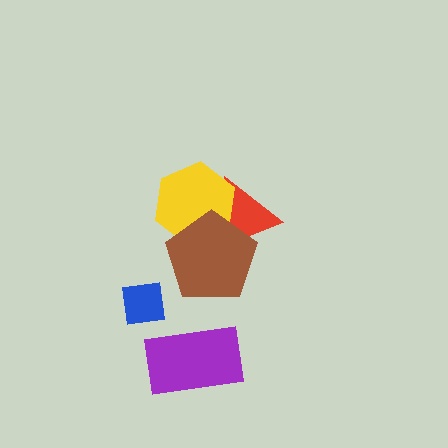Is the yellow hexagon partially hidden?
Yes, it is partially covered by another shape.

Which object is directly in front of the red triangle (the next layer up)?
The yellow hexagon is directly in front of the red triangle.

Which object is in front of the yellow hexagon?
The brown pentagon is in front of the yellow hexagon.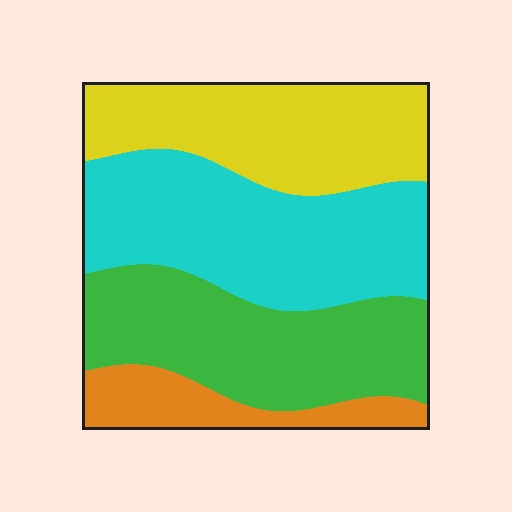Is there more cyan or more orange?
Cyan.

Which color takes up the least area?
Orange, at roughly 10%.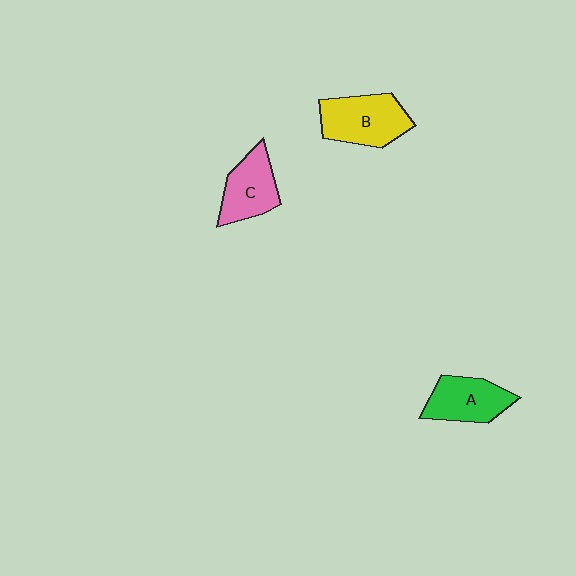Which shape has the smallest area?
Shape C (pink).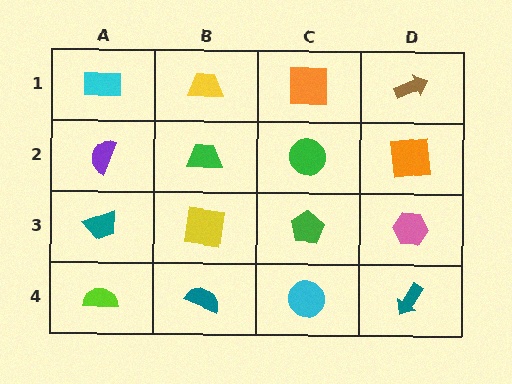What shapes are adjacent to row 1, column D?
An orange square (row 2, column D), an orange square (row 1, column C).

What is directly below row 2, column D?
A pink hexagon.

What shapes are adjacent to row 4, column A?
A teal trapezoid (row 3, column A), a teal semicircle (row 4, column B).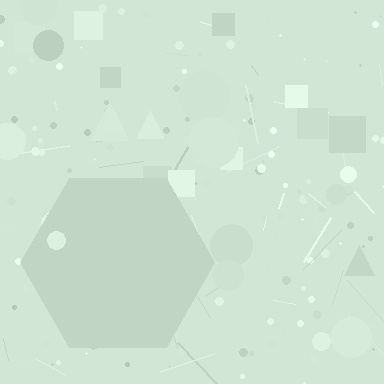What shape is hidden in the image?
A hexagon is hidden in the image.